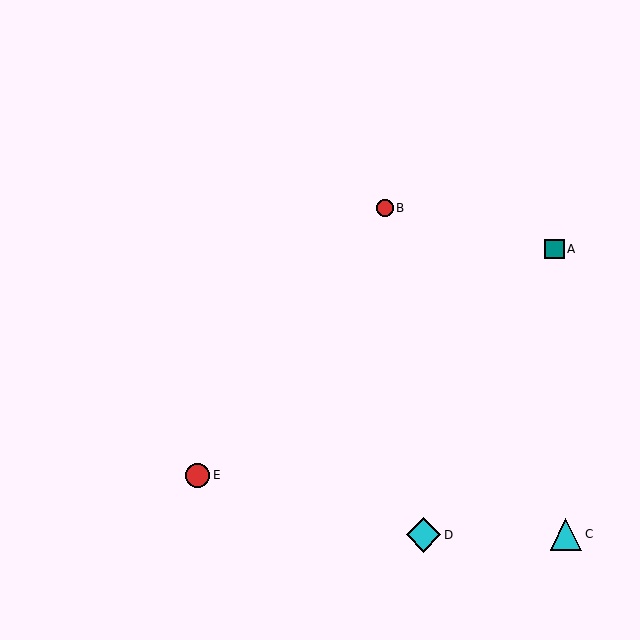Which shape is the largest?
The cyan diamond (labeled D) is the largest.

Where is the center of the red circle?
The center of the red circle is at (198, 475).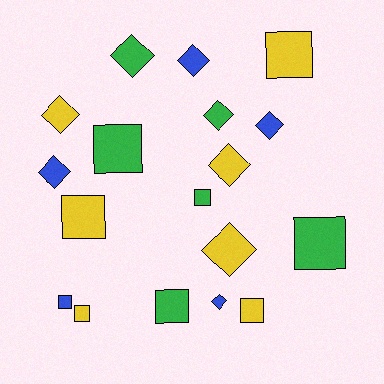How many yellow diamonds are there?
There are 3 yellow diamonds.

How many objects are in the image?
There are 18 objects.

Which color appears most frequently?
Yellow, with 7 objects.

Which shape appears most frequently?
Diamond, with 9 objects.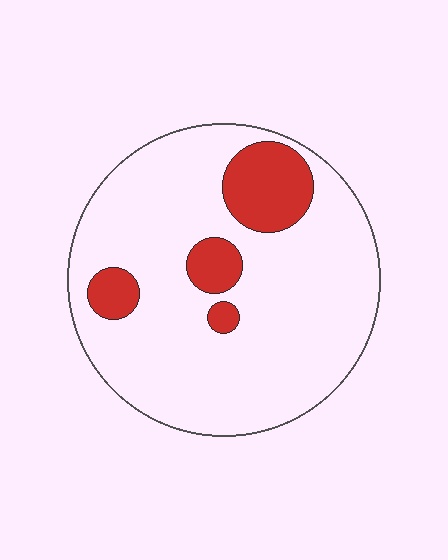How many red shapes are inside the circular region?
4.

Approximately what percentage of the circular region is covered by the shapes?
Approximately 15%.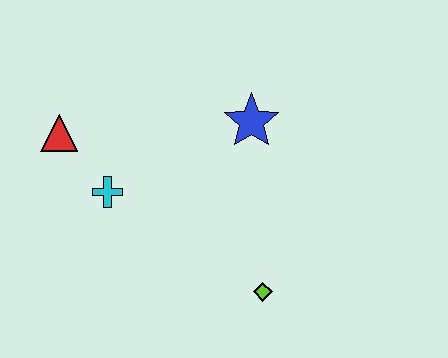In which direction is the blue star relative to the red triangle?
The blue star is to the right of the red triangle.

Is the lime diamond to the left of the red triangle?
No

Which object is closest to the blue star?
The cyan cross is closest to the blue star.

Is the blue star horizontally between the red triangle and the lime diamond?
Yes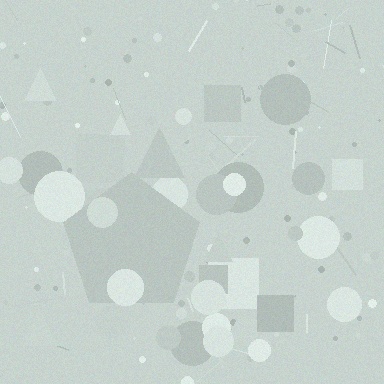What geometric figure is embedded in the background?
A pentagon is embedded in the background.